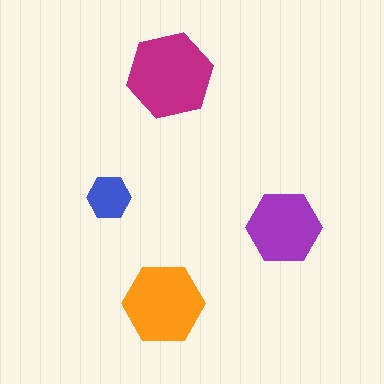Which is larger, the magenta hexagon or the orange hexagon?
The magenta one.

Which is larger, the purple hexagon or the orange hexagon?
The orange one.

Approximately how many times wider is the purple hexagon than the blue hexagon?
About 1.5 times wider.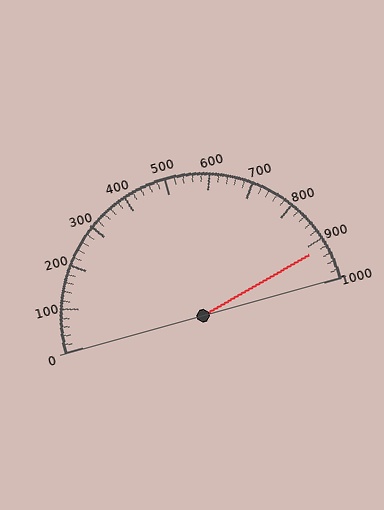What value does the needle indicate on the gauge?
The needle indicates approximately 920.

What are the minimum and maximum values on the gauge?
The gauge ranges from 0 to 1000.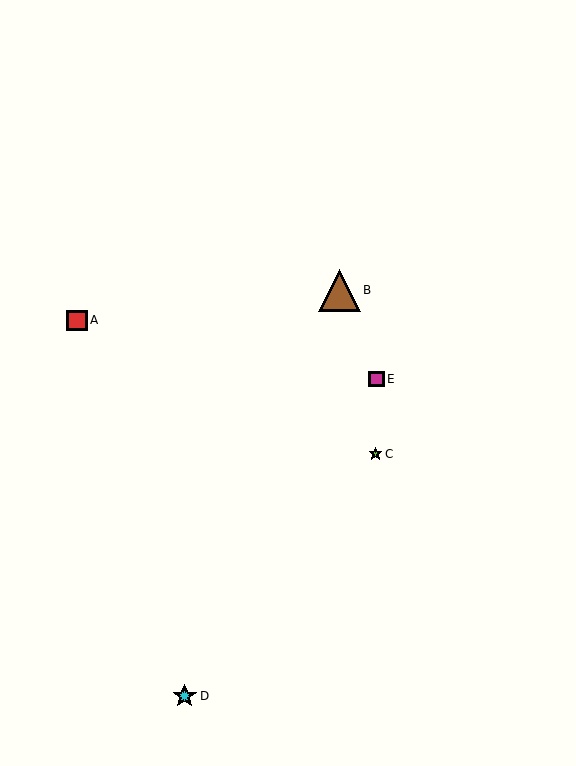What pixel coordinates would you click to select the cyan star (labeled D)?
Click at (185, 696) to select the cyan star D.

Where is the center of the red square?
The center of the red square is at (77, 320).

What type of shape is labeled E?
Shape E is a magenta square.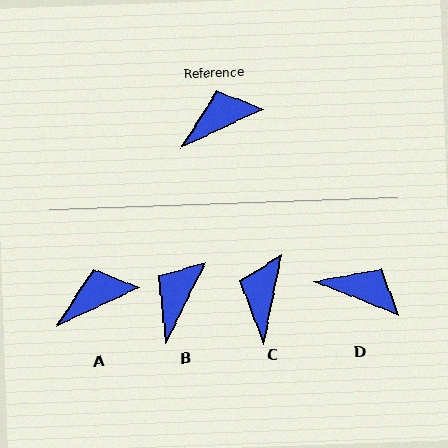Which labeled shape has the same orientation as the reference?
A.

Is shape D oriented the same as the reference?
No, it is off by about 47 degrees.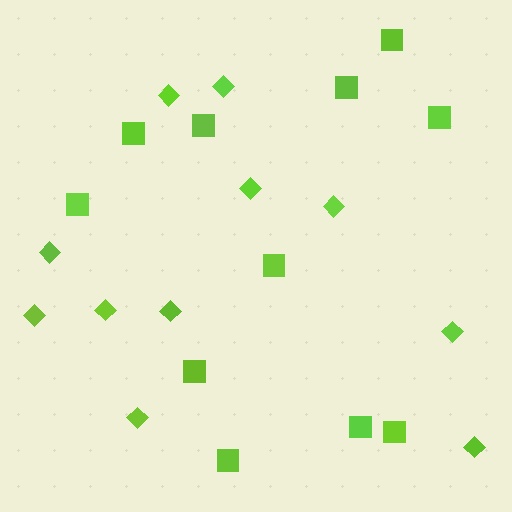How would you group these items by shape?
There are 2 groups: one group of diamonds (11) and one group of squares (11).